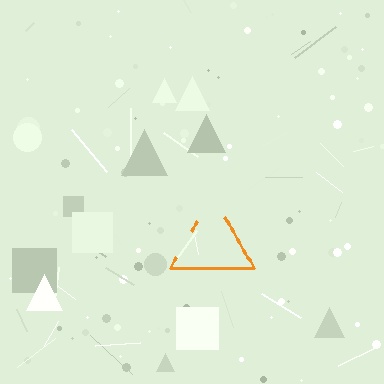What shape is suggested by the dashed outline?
The dashed outline suggests a triangle.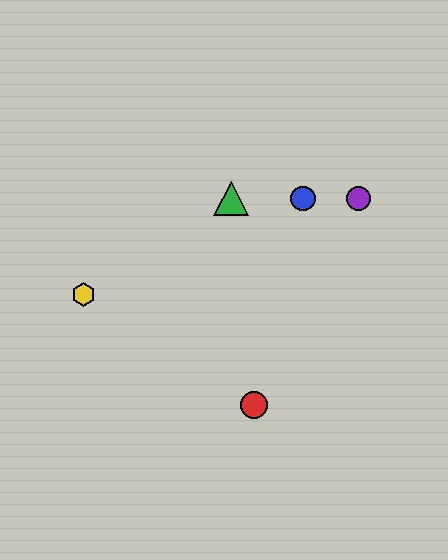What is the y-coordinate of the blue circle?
The blue circle is at y≈198.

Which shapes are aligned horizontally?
The blue circle, the green triangle, the purple circle are aligned horizontally.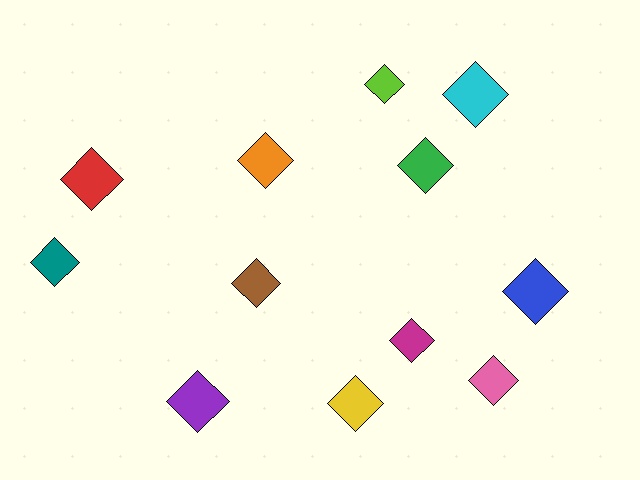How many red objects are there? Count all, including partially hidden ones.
There is 1 red object.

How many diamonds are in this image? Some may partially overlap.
There are 12 diamonds.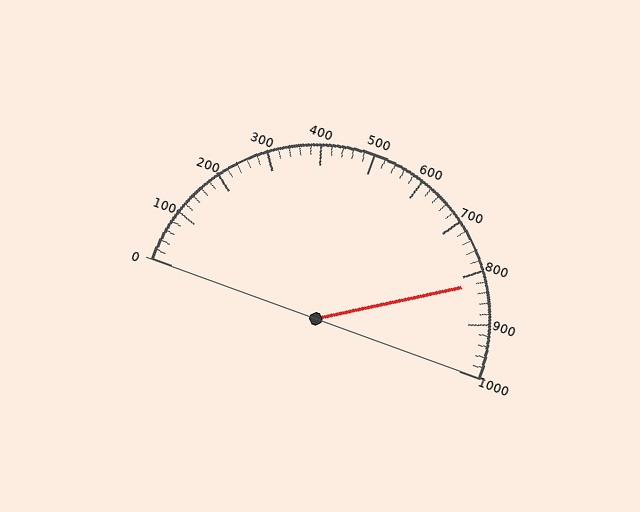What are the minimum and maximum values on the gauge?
The gauge ranges from 0 to 1000.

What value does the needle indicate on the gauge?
The needle indicates approximately 820.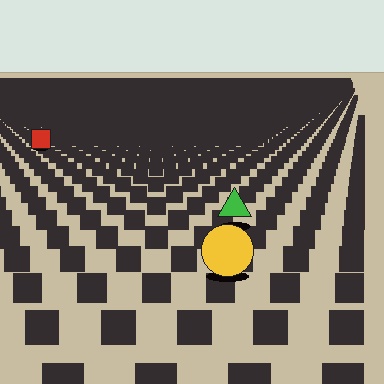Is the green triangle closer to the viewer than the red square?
Yes. The green triangle is closer — you can tell from the texture gradient: the ground texture is coarser near it.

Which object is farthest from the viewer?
The red square is farthest from the viewer. It appears smaller and the ground texture around it is denser.